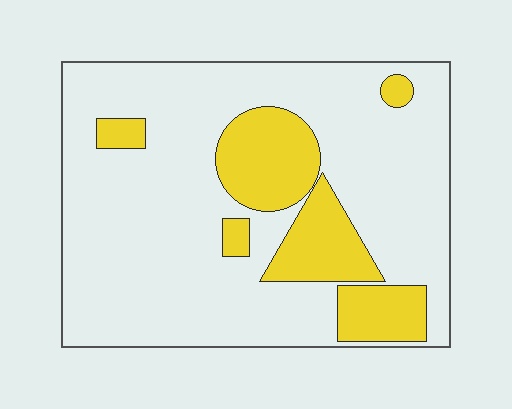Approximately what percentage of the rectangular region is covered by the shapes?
Approximately 20%.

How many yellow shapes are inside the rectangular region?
6.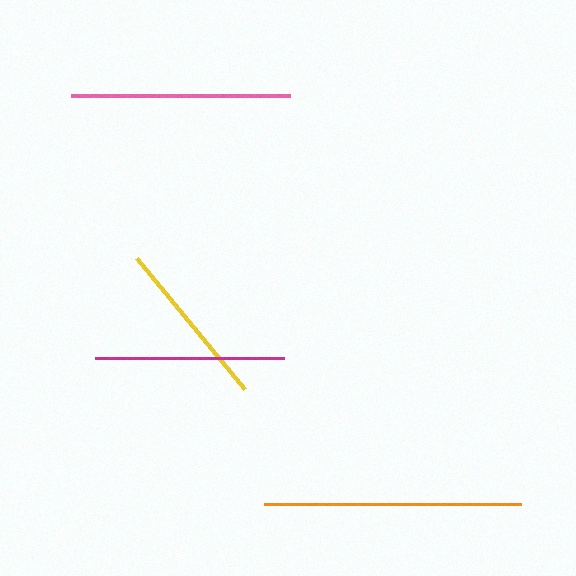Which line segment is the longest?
The orange line is the longest at approximately 258 pixels.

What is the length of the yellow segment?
The yellow segment is approximately 169 pixels long.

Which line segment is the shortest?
The yellow line is the shortest at approximately 169 pixels.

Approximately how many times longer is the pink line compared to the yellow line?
The pink line is approximately 1.3 times the length of the yellow line.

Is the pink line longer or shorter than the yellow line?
The pink line is longer than the yellow line.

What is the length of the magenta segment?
The magenta segment is approximately 189 pixels long.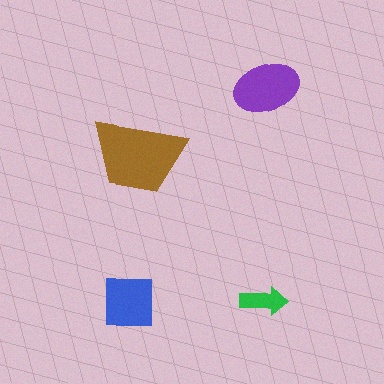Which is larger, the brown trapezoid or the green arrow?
The brown trapezoid.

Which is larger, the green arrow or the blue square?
The blue square.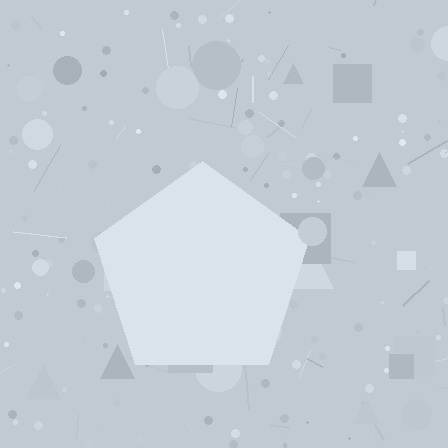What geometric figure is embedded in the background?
A pentagon is embedded in the background.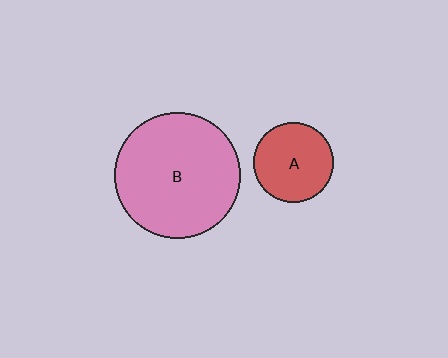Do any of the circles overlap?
No, none of the circles overlap.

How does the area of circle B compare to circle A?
Approximately 2.5 times.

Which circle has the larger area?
Circle B (pink).